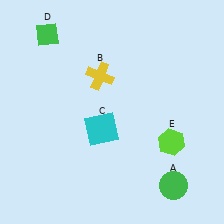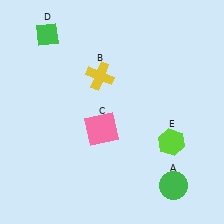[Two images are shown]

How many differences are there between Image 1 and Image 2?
There is 1 difference between the two images.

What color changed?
The square (C) changed from cyan in Image 1 to pink in Image 2.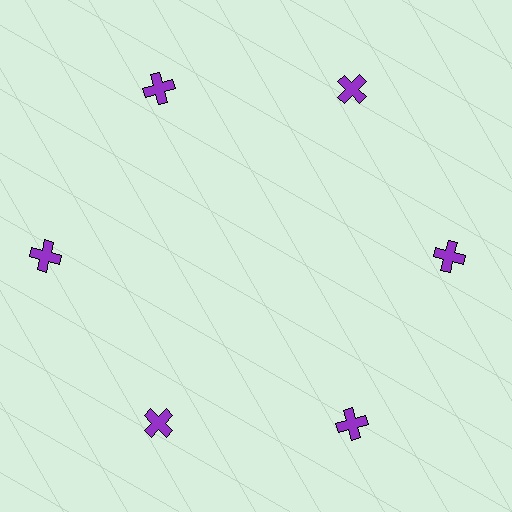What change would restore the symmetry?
The symmetry would be restored by moving it inward, back onto the ring so that all 6 crosses sit at equal angles and equal distance from the center.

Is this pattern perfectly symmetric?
No. The 6 purple crosses are arranged in a ring, but one element near the 9 o'clock position is pushed outward from the center, breaking the 6-fold rotational symmetry.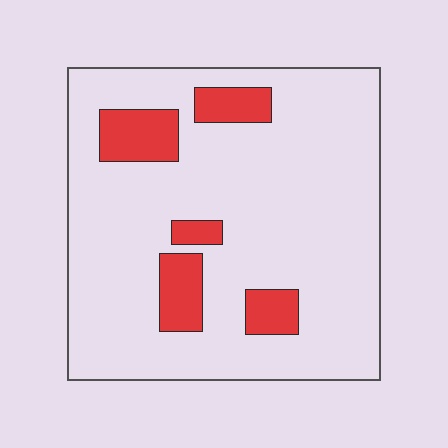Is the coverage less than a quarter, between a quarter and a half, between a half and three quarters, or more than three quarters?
Less than a quarter.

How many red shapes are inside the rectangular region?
5.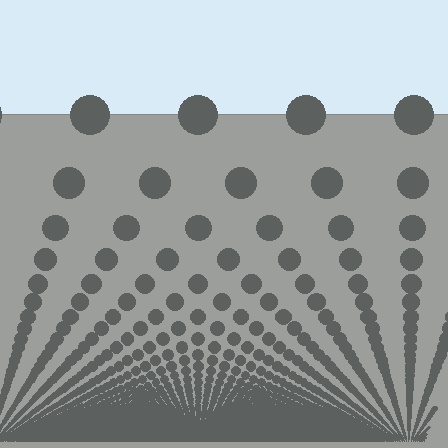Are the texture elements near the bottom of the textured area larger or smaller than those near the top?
Smaller. The gradient is inverted — elements near the bottom are smaller and denser.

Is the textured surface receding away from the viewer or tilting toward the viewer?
The surface appears to tilt toward the viewer. Texture elements get larger and sparser toward the top.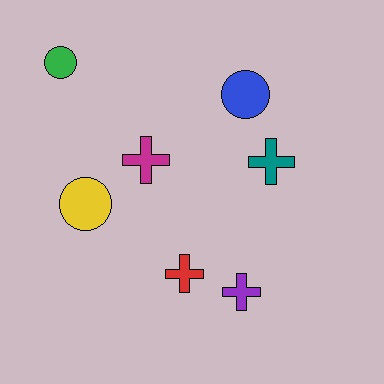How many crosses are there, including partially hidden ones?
There are 4 crosses.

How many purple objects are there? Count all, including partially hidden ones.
There is 1 purple object.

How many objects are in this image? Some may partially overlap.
There are 7 objects.